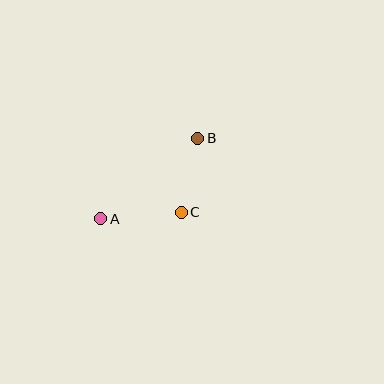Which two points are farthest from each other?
Points A and B are farthest from each other.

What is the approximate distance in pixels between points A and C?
The distance between A and C is approximately 80 pixels.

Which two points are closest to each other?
Points B and C are closest to each other.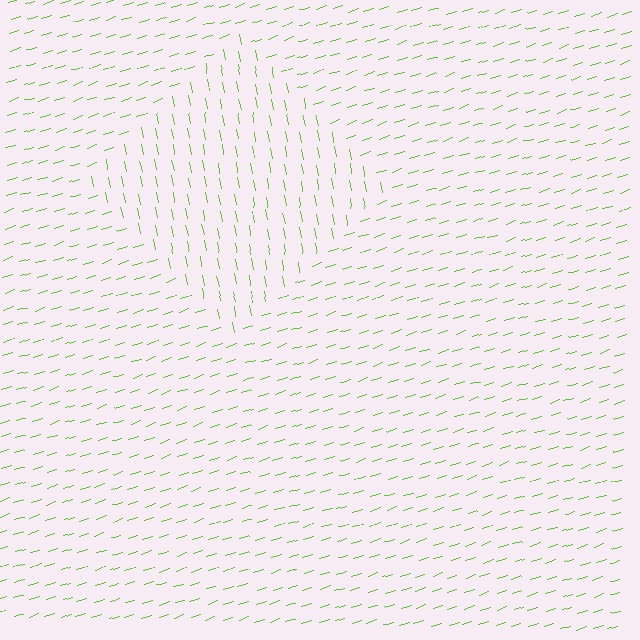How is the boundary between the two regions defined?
The boundary is defined purely by a change in line orientation (approximately 83 degrees difference). All lines are the same color and thickness.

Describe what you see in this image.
The image is filled with small lime line segments. A diamond region in the image has lines oriented differently from the surrounding lines, creating a visible texture boundary.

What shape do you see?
I see a diamond.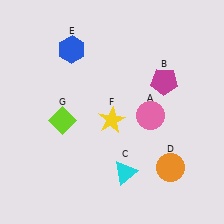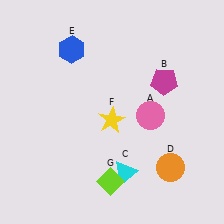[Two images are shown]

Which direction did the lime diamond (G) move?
The lime diamond (G) moved down.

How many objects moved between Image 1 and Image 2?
1 object moved between the two images.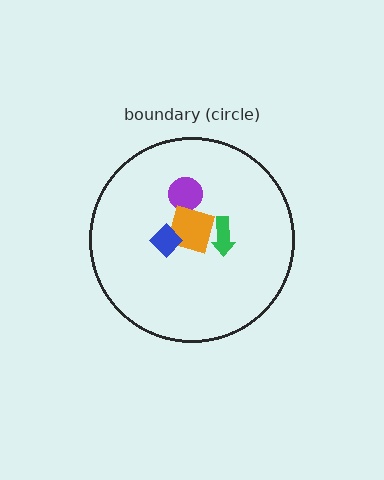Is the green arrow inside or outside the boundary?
Inside.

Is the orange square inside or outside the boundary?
Inside.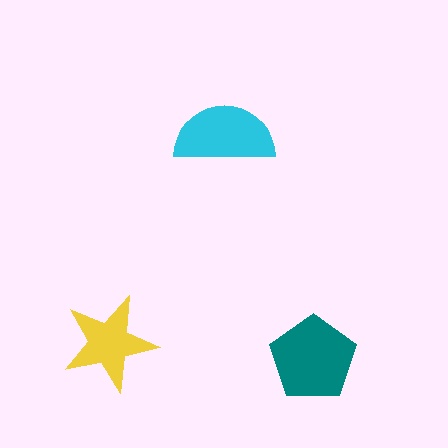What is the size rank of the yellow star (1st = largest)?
3rd.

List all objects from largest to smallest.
The teal pentagon, the cyan semicircle, the yellow star.